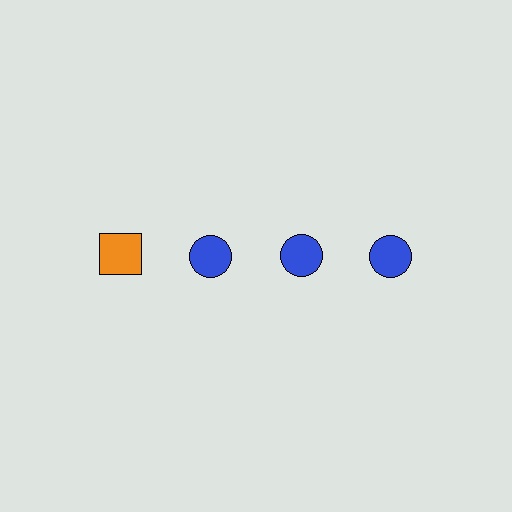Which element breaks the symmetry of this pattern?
The orange square in the top row, leftmost column breaks the symmetry. All other shapes are blue circles.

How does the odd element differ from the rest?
It differs in both color (orange instead of blue) and shape (square instead of circle).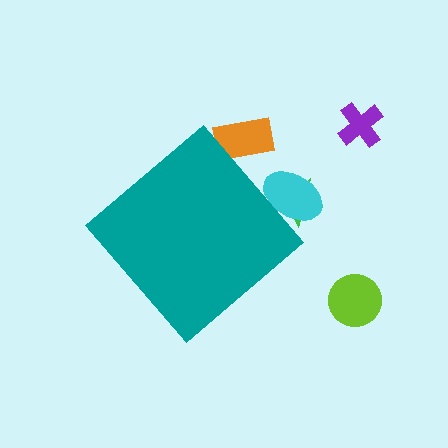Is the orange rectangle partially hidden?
Yes, the orange rectangle is partially hidden behind the teal diamond.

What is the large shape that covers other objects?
A teal diamond.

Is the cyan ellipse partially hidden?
Yes, the cyan ellipse is partially hidden behind the teal diamond.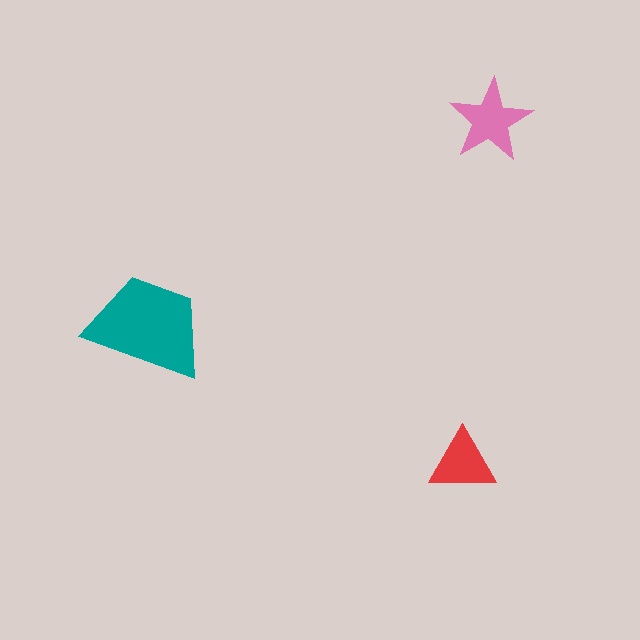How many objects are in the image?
There are 3 objects in the image.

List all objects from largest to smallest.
The teal trapezoid, the pink star, the red triangle.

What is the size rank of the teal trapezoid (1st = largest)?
1st.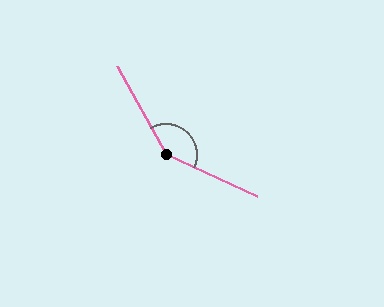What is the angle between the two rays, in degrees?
Approximately 144 degrees.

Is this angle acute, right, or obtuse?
It is obtuse.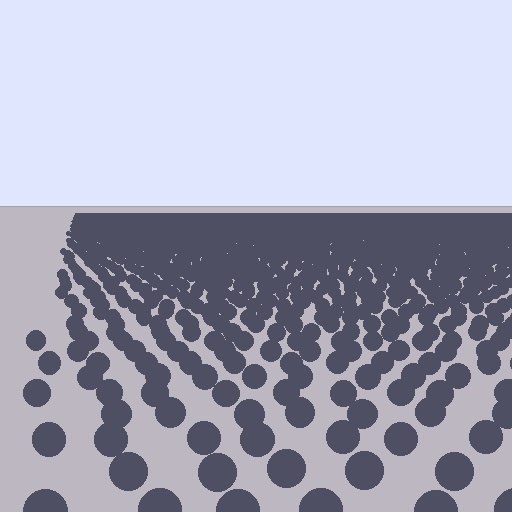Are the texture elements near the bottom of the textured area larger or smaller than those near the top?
Larger. Near the bottom, elements are closer to the viewer and appear at a bigger on-screen size.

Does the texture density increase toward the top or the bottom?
Density increases toward the top.